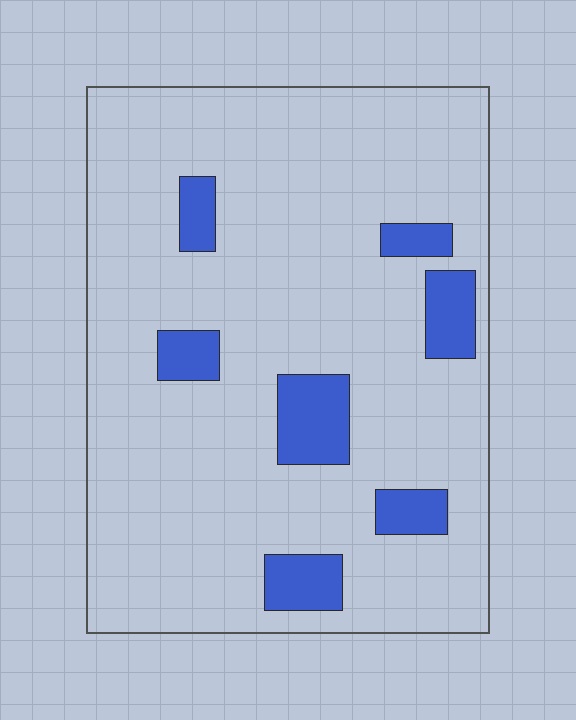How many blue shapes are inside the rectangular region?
7.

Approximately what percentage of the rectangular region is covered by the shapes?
Approximately 10%.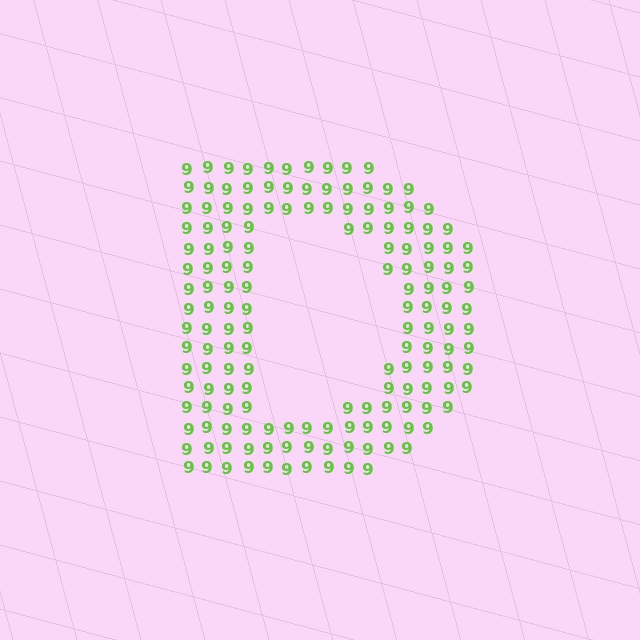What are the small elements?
The small elements are digit 9's.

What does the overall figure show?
The overall figure shows the letter D.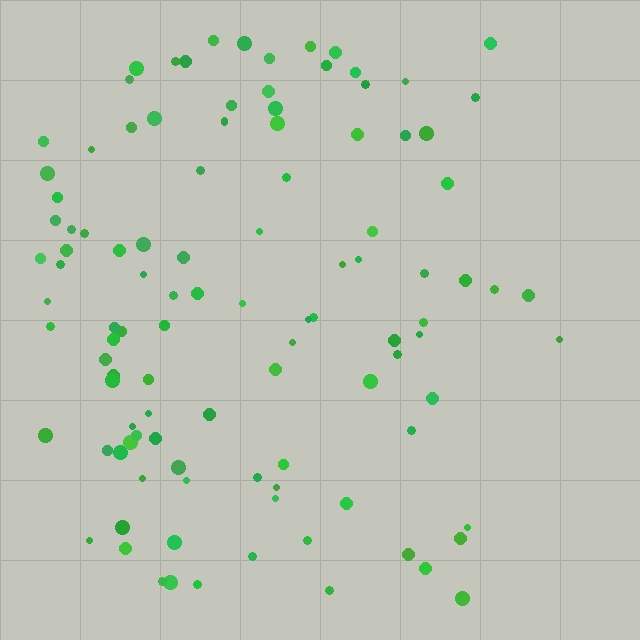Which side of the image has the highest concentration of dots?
The left.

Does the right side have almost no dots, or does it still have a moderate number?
Still a moderate number, just noticeably fewer than the left.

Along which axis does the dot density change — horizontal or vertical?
Horizontal.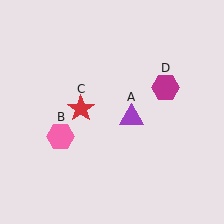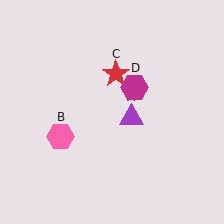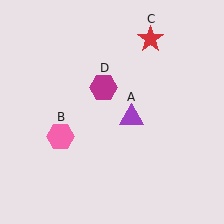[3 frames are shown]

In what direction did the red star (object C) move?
The red star (object C) moved up and to the right.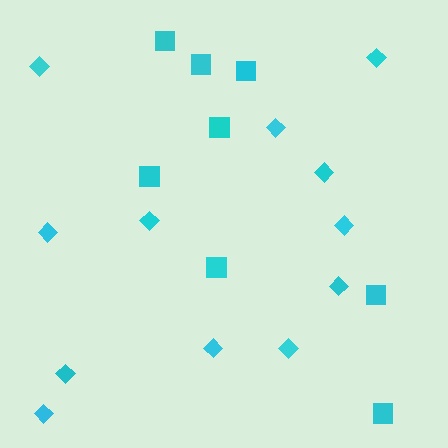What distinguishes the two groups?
There are 2 groups: one group of squares (8) and one group of diamonds (12).